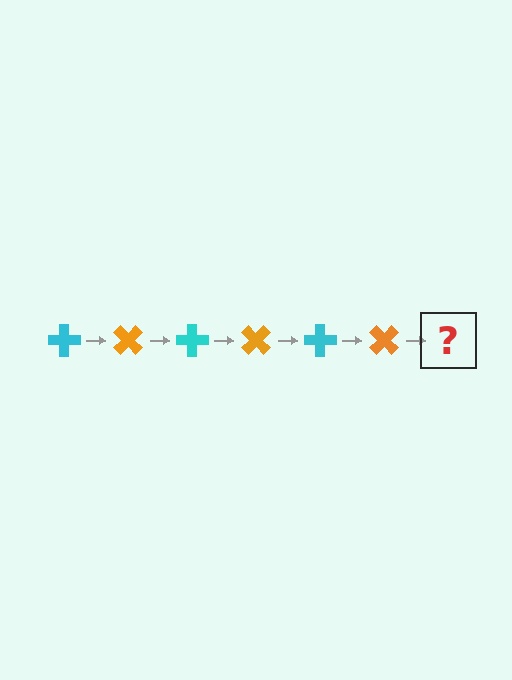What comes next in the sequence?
The next element should be a cyan cross, rotated 270 degrees from the start.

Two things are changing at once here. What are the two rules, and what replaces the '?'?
The two rules are that it rotates 45 degrees each step and the color cycles through cyan and orange. The '?' should be a cyan cross, rotated 270 degrees from the start.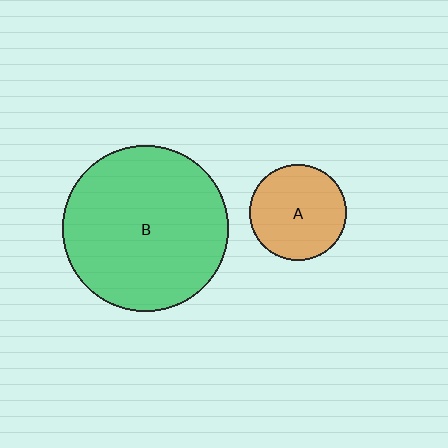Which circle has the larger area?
Circle B (green).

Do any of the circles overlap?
No, none of the circles overlap.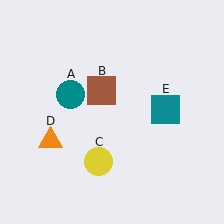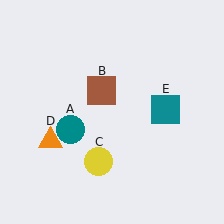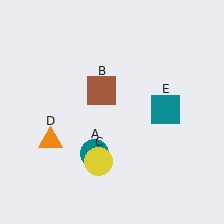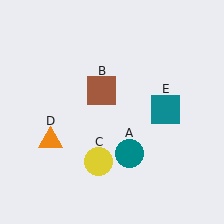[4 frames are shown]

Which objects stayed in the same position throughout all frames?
Brown square (object B) and yellow circle (object C) and orange triangle (object D) and teal square (object E) remained stationary.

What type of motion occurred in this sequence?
The teal circle (object A) rotated counterclockwise around the center of the scene.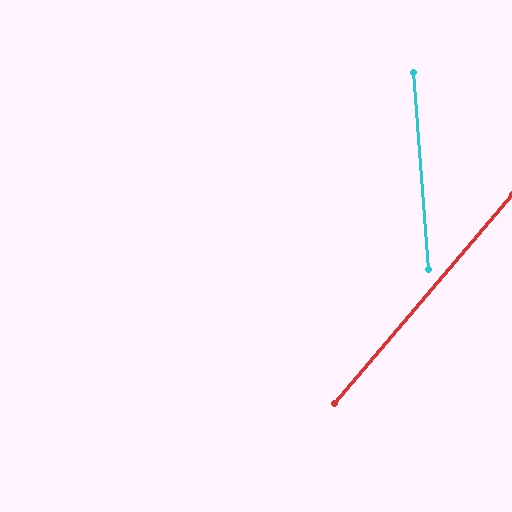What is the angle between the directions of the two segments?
Approximately 45 degrees.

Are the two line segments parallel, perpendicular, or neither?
Neither parallel nor perpendicular — they differ by about 45°.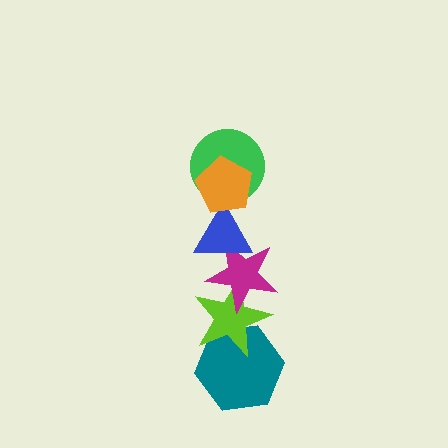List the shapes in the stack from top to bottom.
From top to bottom: the orange pentagon, the green circle, the blue triangle, the magenta star, the lime star, the teal hexagon.